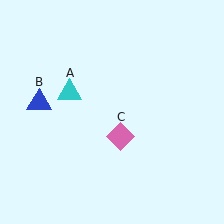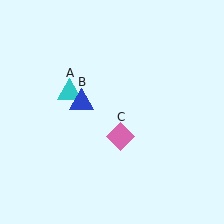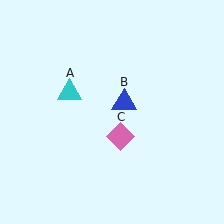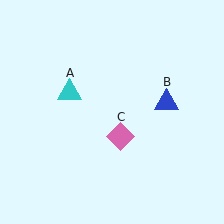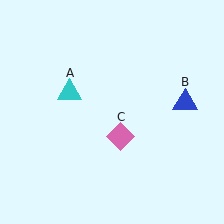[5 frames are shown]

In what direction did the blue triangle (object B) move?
The blue triangle (object B) moved right.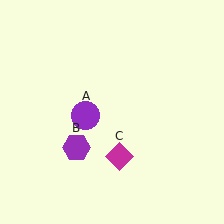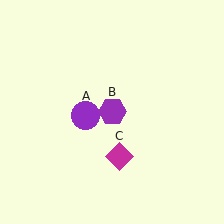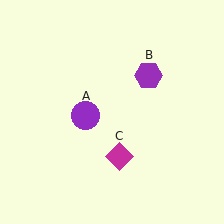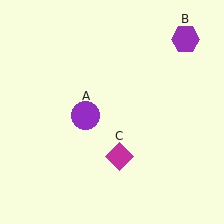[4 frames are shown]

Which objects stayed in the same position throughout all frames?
Purple circle (object A) and magenta diamond (object C) remained stationary.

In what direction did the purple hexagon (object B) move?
The purple hexagon (object B) moved up and to the right.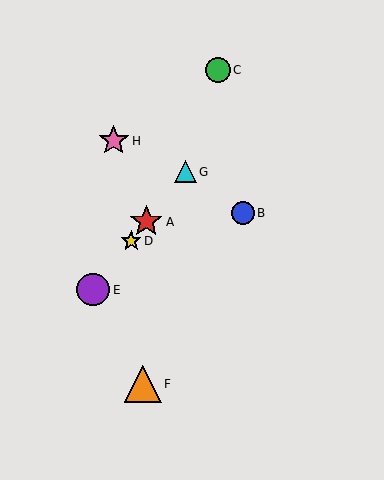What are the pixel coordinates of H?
Object H is at (114, 141).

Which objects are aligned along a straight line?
Objects A, D, E, G are aligned along a straight line.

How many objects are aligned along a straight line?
4 objects (A, D, E, G) are aligned along a straight line.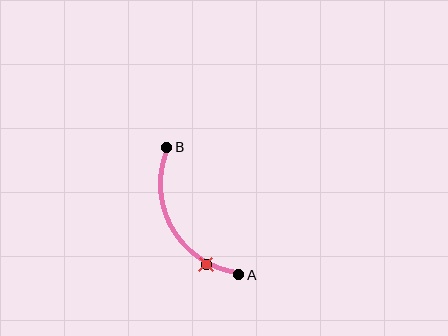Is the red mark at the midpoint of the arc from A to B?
No. The red mark lies on the arc but is closer to endpoint A. The arc midpoint would be at the point on the curve equidistant along the arc from both A and B.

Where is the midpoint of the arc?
The arc midpoint is the point on the curve farthest from the straight line joining A and B. It sits to the left of that line.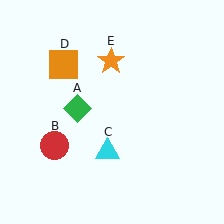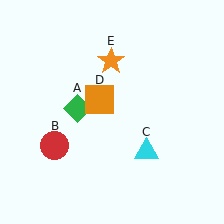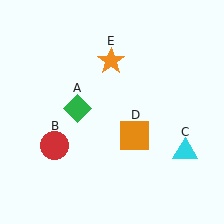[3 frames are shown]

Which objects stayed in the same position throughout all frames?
Green diamond (object A) and red circle (object B) and orange star (object E) remained stationary.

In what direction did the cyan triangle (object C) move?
The cyan triangle (object C) moved right.